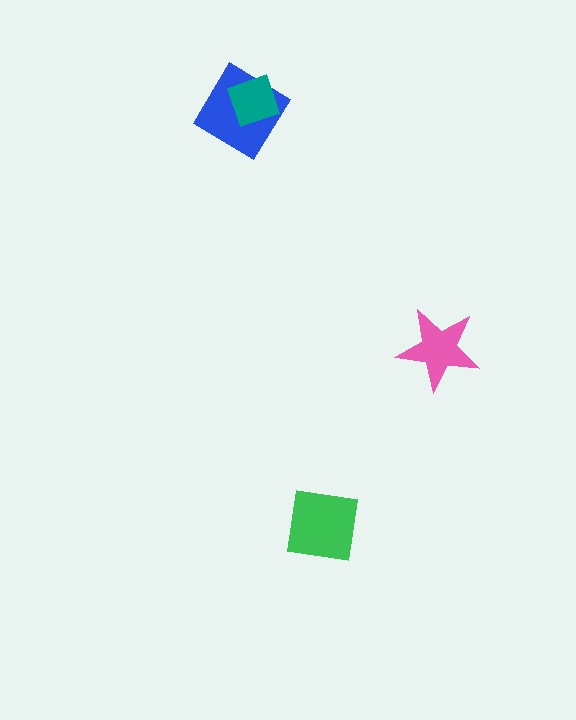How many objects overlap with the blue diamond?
1 object overlaps with the blue diamond.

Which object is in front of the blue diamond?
The teal diamond is in front of the blue diamond.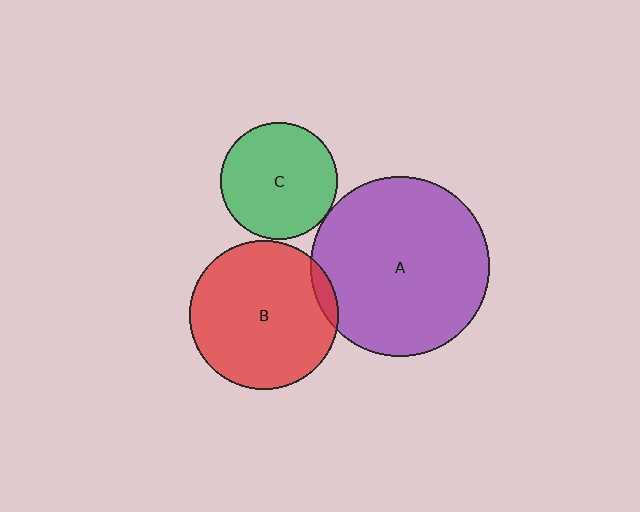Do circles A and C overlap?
Yes.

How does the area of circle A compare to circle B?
Approximately 1.4 times.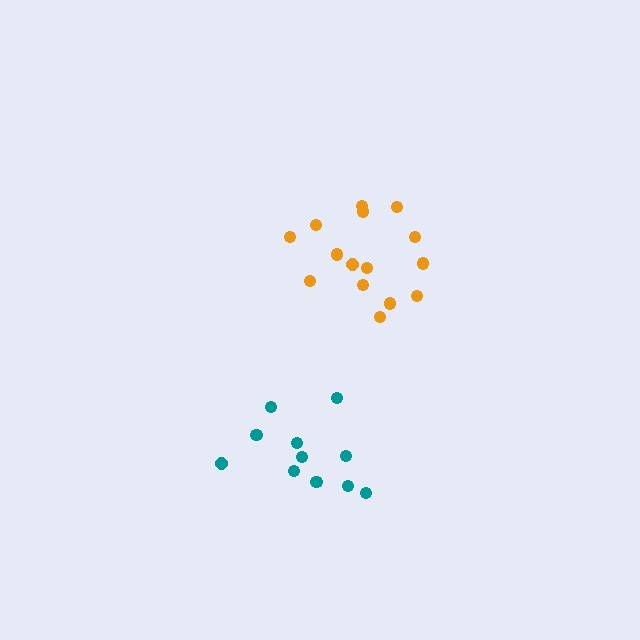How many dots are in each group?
Group 1: 11 dots, Group 2: 15 dots (26 total).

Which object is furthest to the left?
The teal cluster is leftmost.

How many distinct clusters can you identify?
There are 2 distinct clusters.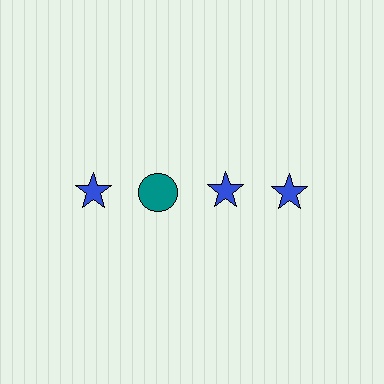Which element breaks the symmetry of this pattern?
The teal circle in the top row, second from left column breaks the symmetry. All other shapes are blue stars.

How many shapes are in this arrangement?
There are 4 shapes arranged in a grid pattern.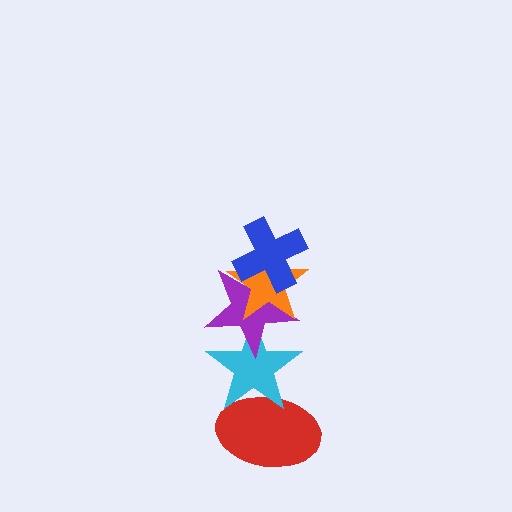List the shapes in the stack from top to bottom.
From top to bottom: the blue cross, the orange star, the purple star, the cyan star, the red ellipse.